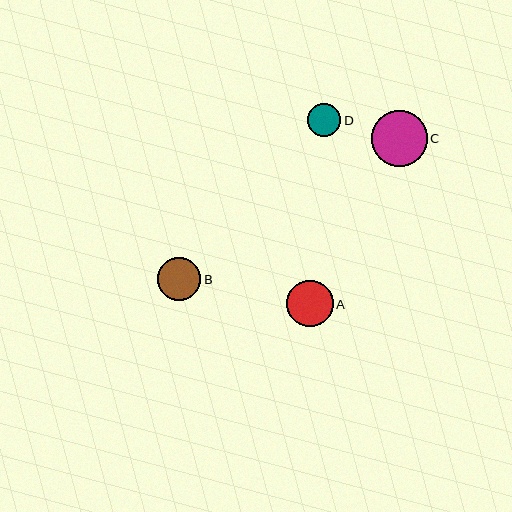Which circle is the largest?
Circle C is the largest with a size of approximately 56 pixels.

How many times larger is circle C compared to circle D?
Circle C is approximately 1.7 times the size of circle D.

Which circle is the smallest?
Circle D is the smallest with a size of approximately 34 pixels.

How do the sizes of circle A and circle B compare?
Circle A and circle B are approximately the same size.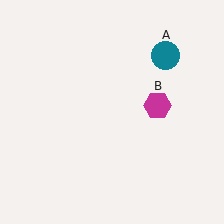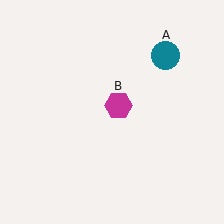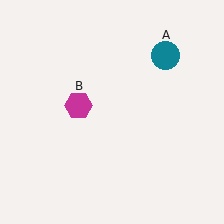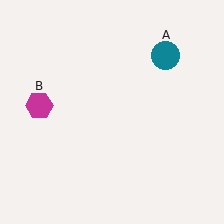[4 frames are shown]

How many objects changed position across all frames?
1 object changed position: magenta hexagon (object B).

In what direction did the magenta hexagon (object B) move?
The magenta hexagon (object B) moved left.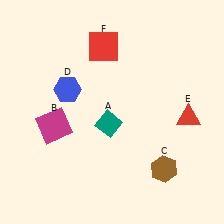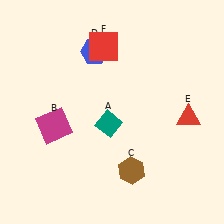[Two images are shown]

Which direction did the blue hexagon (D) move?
The blue hexagon (D) moved up.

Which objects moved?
The objects that moved are: the brown hexagon (C), the blue hexagon (D).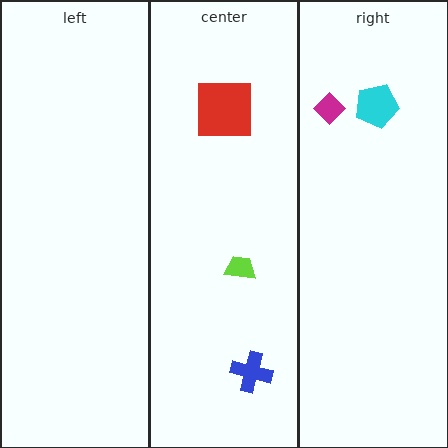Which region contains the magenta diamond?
The right region.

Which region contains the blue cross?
The center region.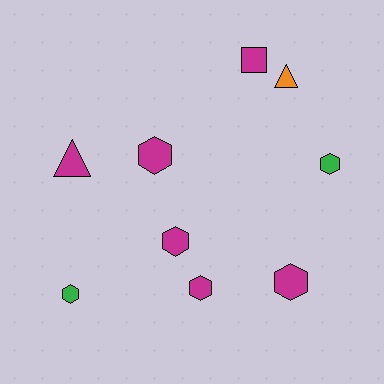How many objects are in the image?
There are 9 objects.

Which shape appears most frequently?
Hexagon, with 6 objects.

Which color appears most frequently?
Magenta, with 6 objects.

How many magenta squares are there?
There is 1 magenta square.